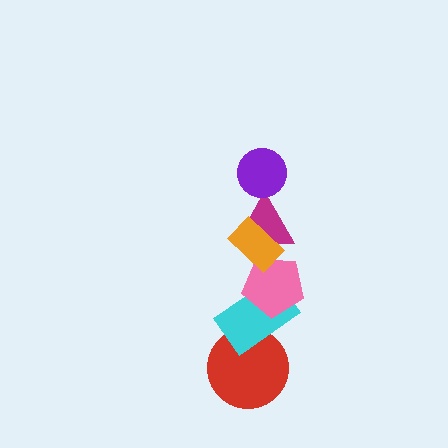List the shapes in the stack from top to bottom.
From top to bottom: the purple circle, the orange rectangle, the magenta triangle, the pink pentagon, the cyan rectangle, the red circle.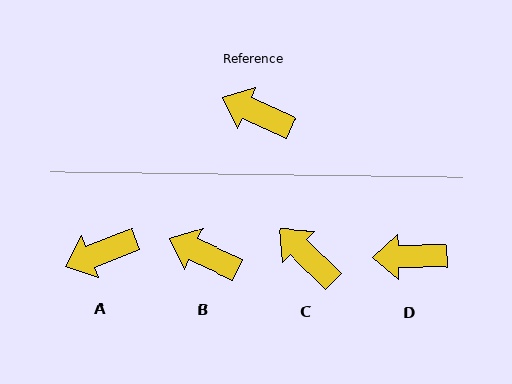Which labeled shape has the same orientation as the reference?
B.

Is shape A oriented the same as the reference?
No, it is off by about 46 degrees.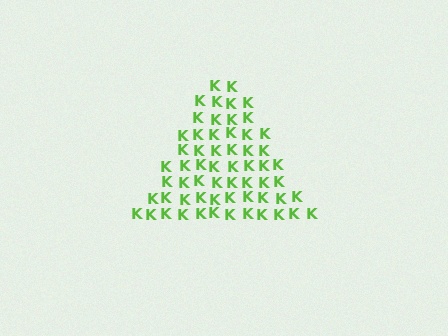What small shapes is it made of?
It is made of small letter K's.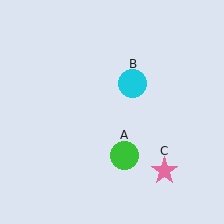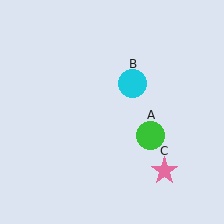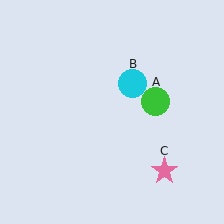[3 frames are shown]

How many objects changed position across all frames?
1 object changed position: green circle (object A).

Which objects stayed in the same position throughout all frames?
Cyan circle (object B) and pink star (object C) remained stationary.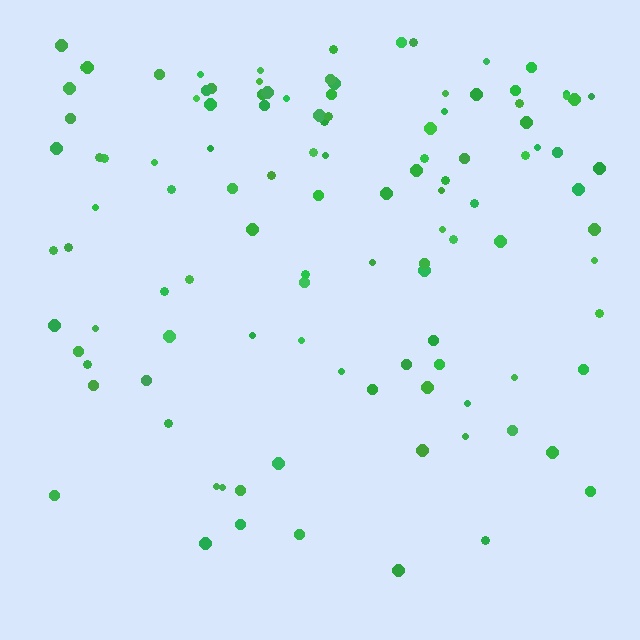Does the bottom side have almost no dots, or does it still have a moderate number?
Still a moderate number, just noticeably fewer than the top.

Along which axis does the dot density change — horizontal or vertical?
Vertical.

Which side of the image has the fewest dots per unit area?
The bottom.